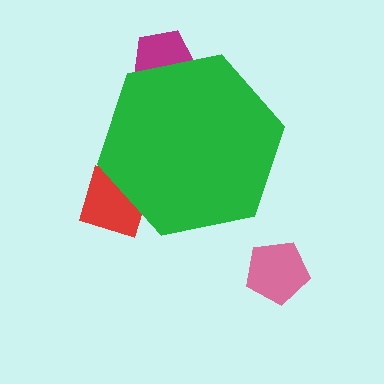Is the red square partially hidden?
Yes, the red square is partially hidden behind the green hexagon.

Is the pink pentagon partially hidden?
No, the pink pentagon is fully visible.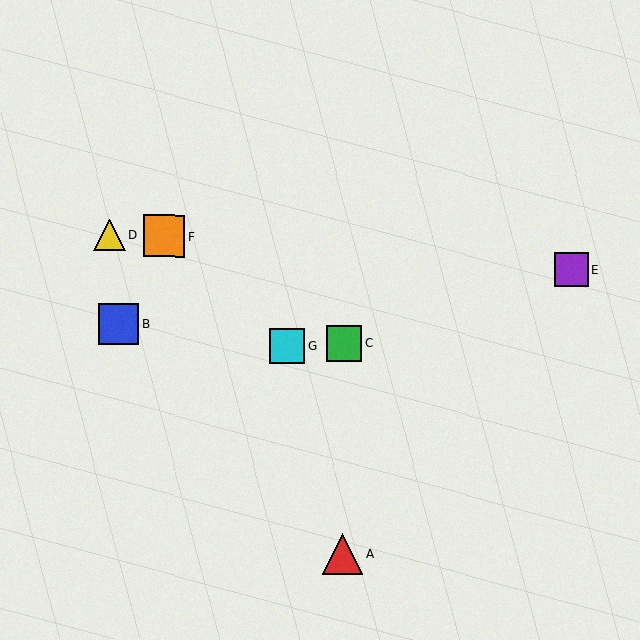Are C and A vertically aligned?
Yes, both are at x≈344.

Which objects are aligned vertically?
Objects A, C are aligned vertically.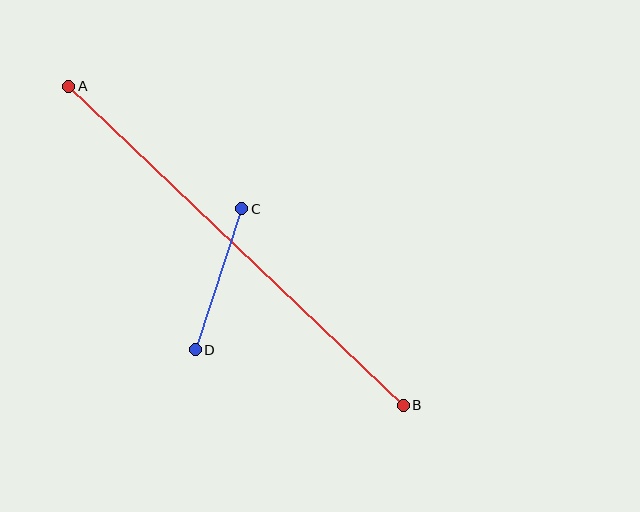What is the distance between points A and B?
The distance is approximately 462 pixels.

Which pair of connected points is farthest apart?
Points A and B are farthest apart.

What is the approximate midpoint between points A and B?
The midpoint is at approximately (236, 246) pixels.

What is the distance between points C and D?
The distance is approximately 149 pixels.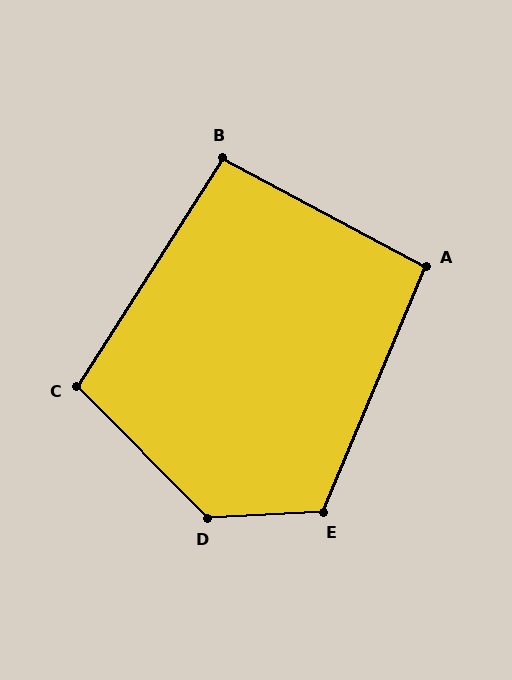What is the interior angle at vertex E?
Approximately 116 degrees (obtuse).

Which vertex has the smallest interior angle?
B, at approximately 94 degrees.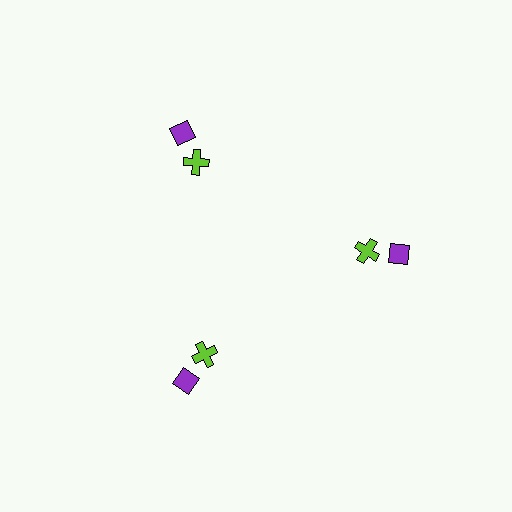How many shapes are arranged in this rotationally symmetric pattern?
There are 6 shapes, arranged in 3 groups of 2.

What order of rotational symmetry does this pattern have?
This pattern has 3-fold rotational symmetry.